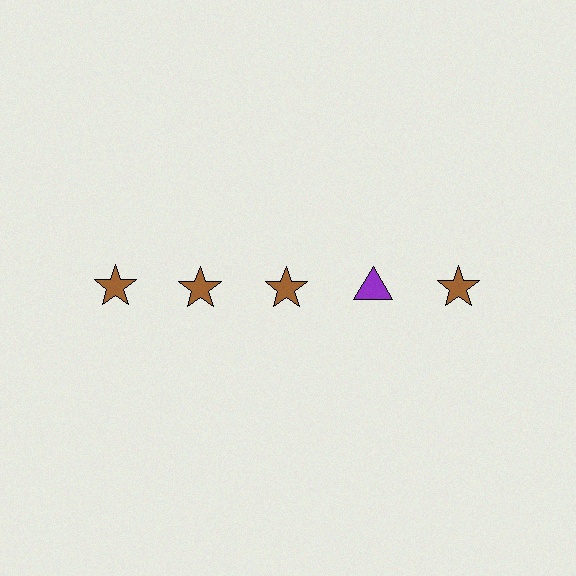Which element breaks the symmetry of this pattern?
The purple triangle in the top row, second from right column breaks the symmetry. All other shapes are brown stars.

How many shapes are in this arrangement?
There are 5 shapes arranged in a grid pattern.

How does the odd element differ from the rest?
It differs in both color (purple instead of brown) and shape (triangle instead of star).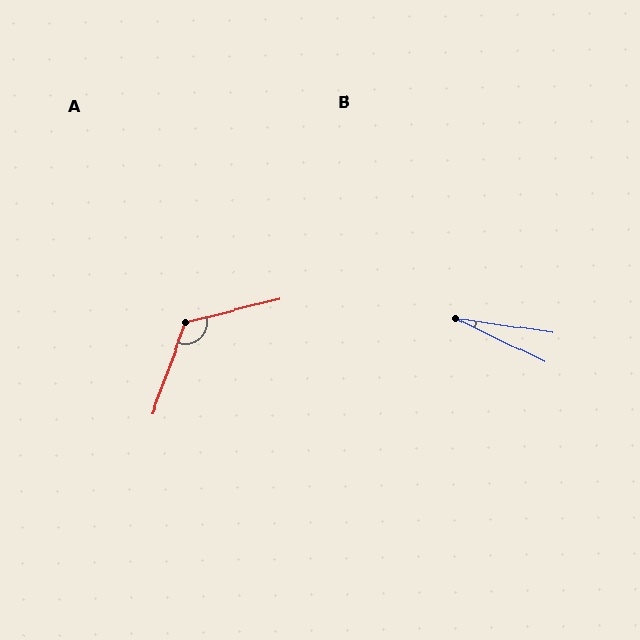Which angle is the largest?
A, at approximately 124 degrees.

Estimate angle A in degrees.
Approximately 124 degrees.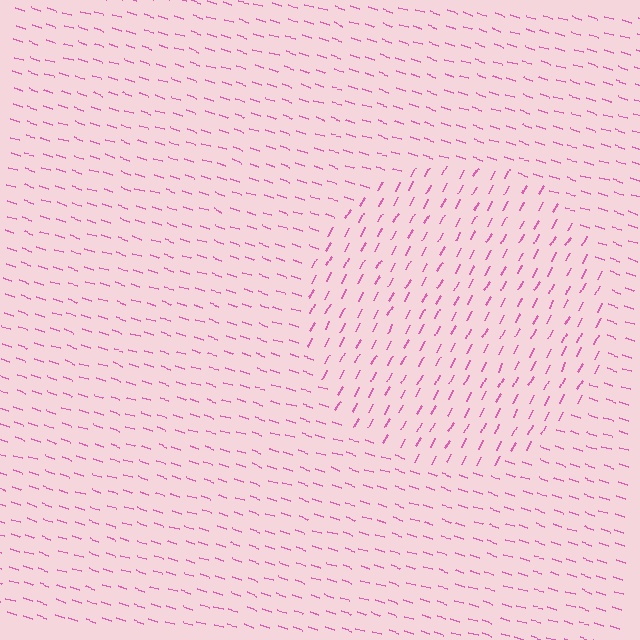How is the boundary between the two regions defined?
The boundary is defined purely by a change in line orientation (approximately 80 degrees difference). All lines are the same color and thickness.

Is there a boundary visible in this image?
Yes, there is a texture boundary formed by a change in line orientation.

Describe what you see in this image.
The image is filled with small pink line segments. A circle region in the image has lines oriented differently from the surrounding lines, creating a visible texture boundary.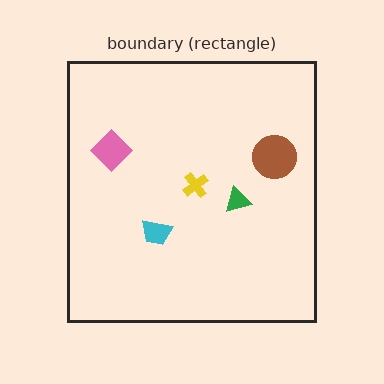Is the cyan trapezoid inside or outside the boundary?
Inside.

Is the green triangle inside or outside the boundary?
Inside.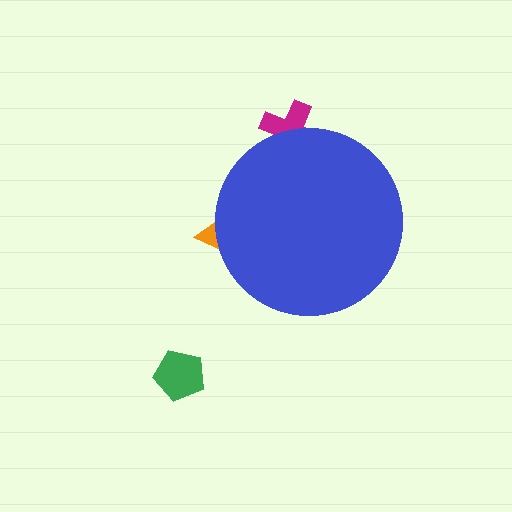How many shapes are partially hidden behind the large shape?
2 shapes are partially hidden.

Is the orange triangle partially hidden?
Yes, the orange triangle is partially hidden behind the blue circle.